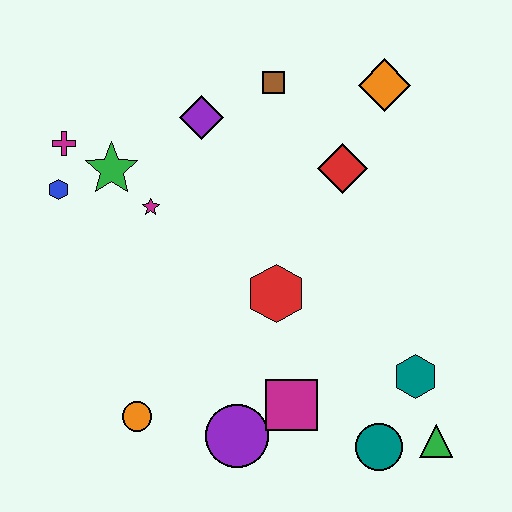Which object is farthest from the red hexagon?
The magenta cross is farthest from the red hexagon.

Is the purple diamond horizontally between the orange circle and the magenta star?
No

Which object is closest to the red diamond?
The orange diamond is closest to the red diamond.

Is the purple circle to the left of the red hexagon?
Yes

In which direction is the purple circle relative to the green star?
The purple circle is below the green star.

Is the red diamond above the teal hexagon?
Yes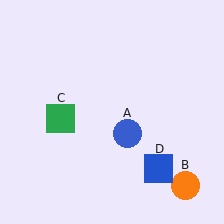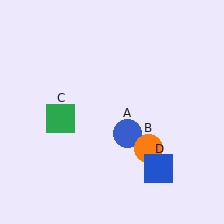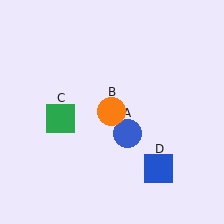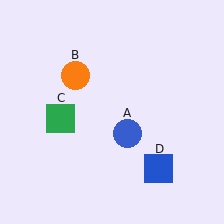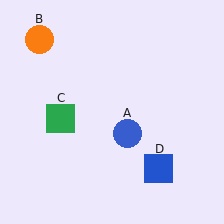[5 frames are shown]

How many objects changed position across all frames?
1 object changed position: orange circle (object B).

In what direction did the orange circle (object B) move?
The orange circle (object B) moved up and to the left.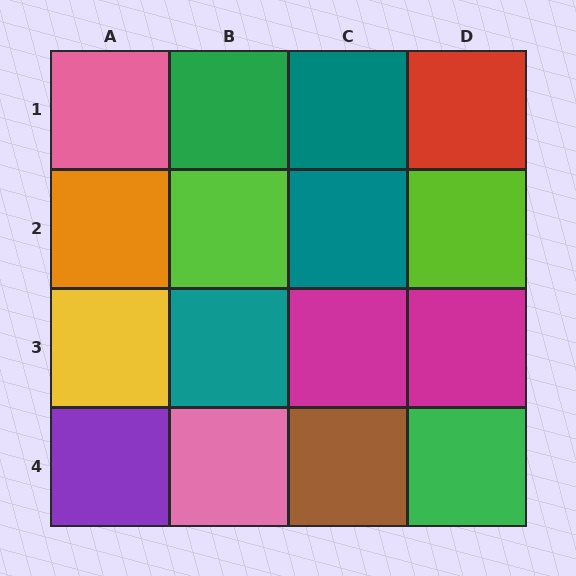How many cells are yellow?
1 cell is yellow.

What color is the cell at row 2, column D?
Lime.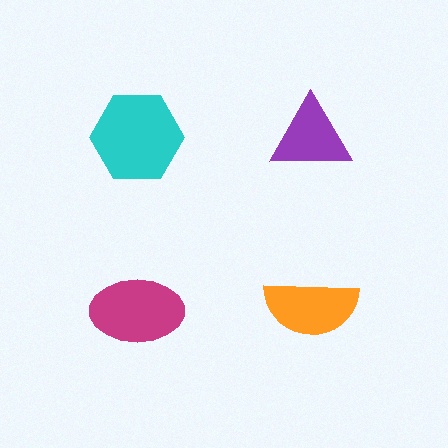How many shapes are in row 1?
2 shapes.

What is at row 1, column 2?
A purple triangle.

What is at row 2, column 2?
An orange semicircle.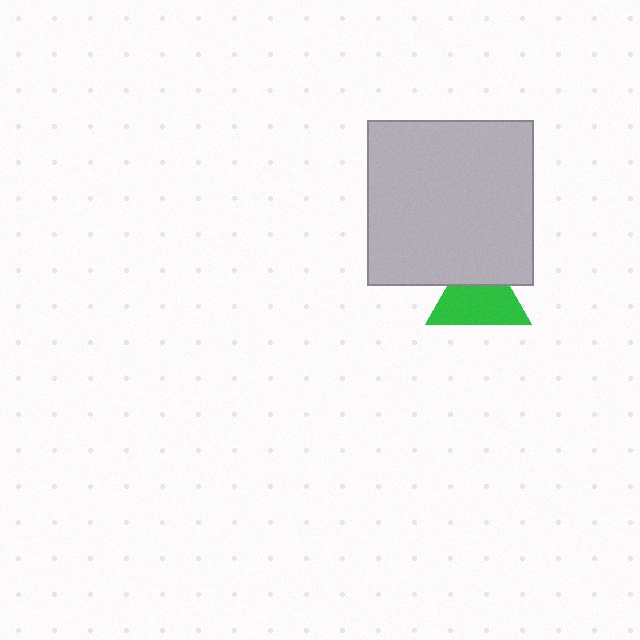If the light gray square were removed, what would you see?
You would see the complete green triangle.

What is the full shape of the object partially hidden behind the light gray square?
The partially hidden object is a green triangle.